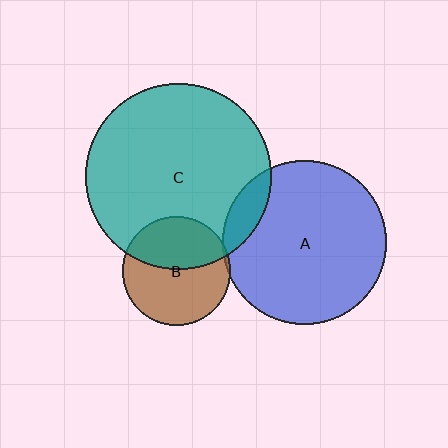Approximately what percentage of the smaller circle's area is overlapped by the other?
Approximately 10%.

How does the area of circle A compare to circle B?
Approximately 2.3 times.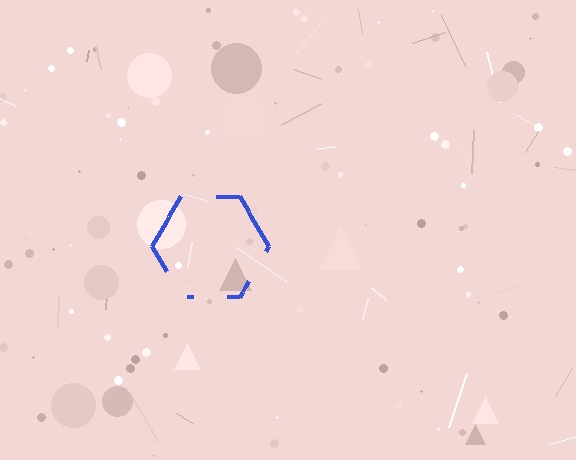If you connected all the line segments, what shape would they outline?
They would outline a hexagon.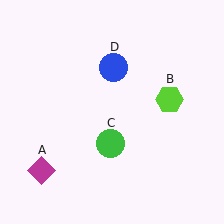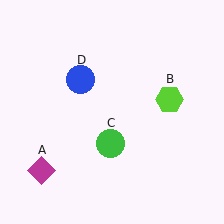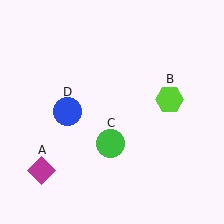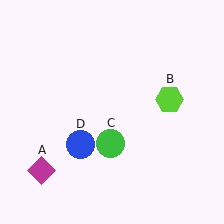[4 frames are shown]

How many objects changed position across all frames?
1 object changed position: blue circle (object D).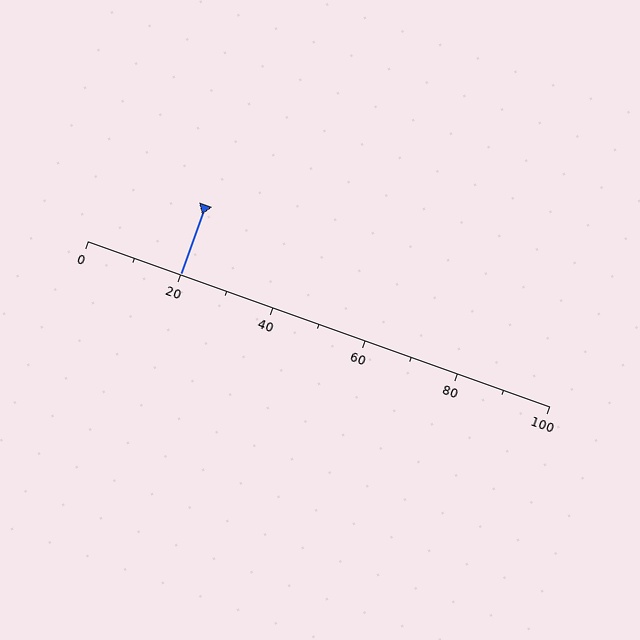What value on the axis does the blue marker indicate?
The marker indicates approximately 20.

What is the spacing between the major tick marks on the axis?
The major ticks are spaced 20 apart.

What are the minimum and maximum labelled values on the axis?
The axis runs from 0 to 100.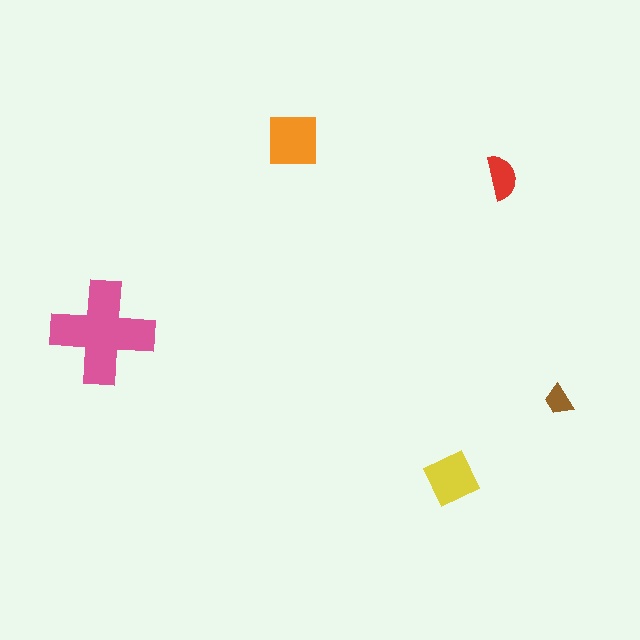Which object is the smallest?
The brown trapezoid.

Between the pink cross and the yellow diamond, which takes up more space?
The pink cross.